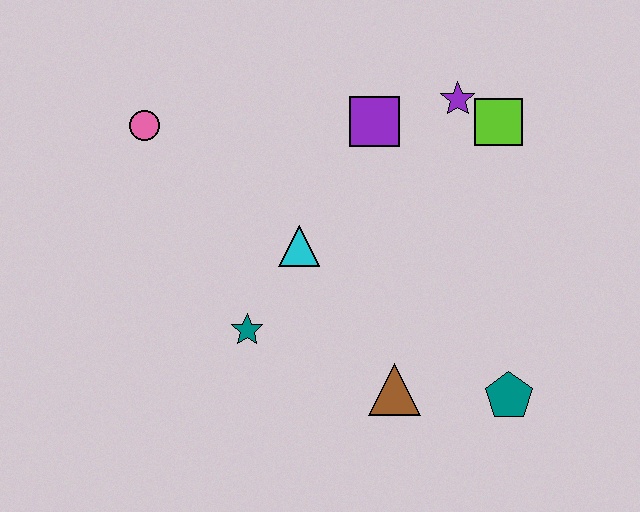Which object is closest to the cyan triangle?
The teal star is closest to the cyan triangle.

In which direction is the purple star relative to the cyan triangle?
The purple star is to the right of the cyan triangle.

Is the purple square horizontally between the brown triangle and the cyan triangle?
Yes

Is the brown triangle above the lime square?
No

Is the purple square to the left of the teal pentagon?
Yes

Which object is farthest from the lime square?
The pink circle is farthest from the lime square.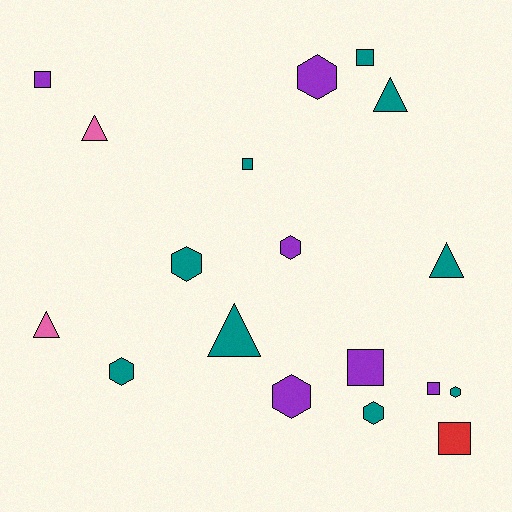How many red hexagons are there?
There are no red hexagons.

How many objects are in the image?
There are 18 objects.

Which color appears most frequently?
Teal, with 9 objects.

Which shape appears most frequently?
Hexagon, with 7 objects.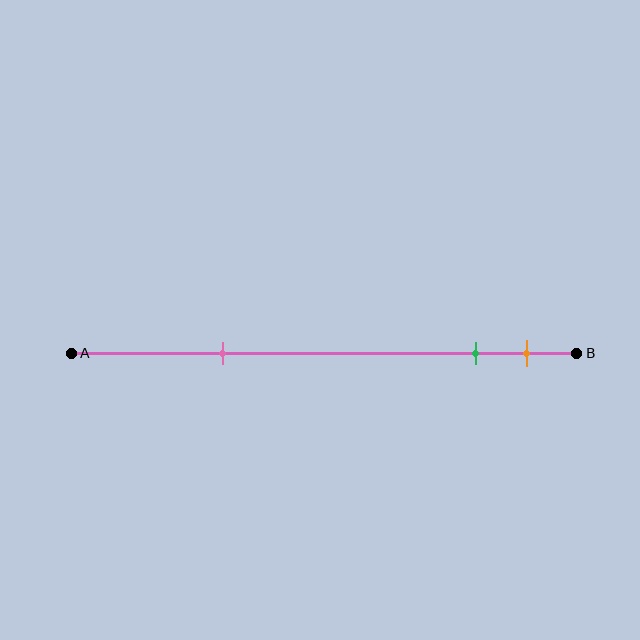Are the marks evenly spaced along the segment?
No, the marks are not evenly spaced.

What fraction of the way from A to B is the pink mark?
The pink mark is approximately 30% (0.3) of the way from A to B.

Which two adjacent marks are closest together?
The green and orange marks are the closest adjacent pair.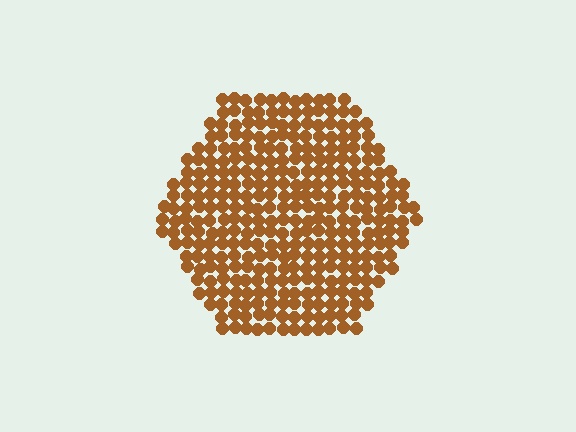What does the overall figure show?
The overall figure shows a hexagon.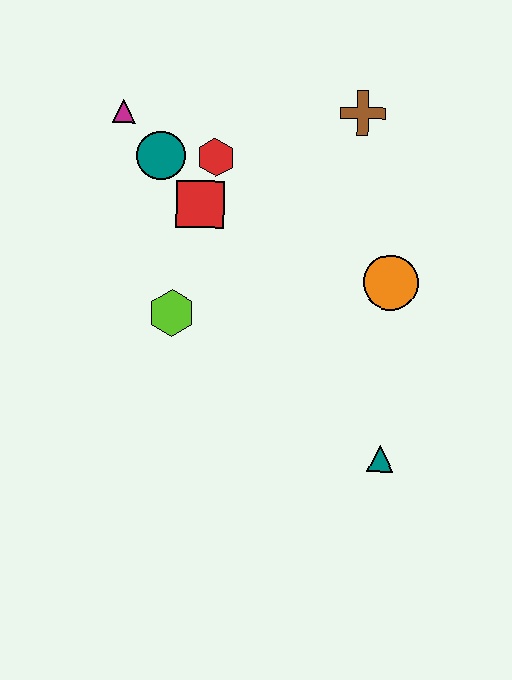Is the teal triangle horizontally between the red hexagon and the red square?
No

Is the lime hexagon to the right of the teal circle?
Yes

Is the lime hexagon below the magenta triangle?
Yes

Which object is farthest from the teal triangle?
The magenta triangle is farthest from the teal triangle.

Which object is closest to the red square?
The red hexagon is closest to the red square.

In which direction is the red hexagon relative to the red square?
The red hexagon is above the red square.